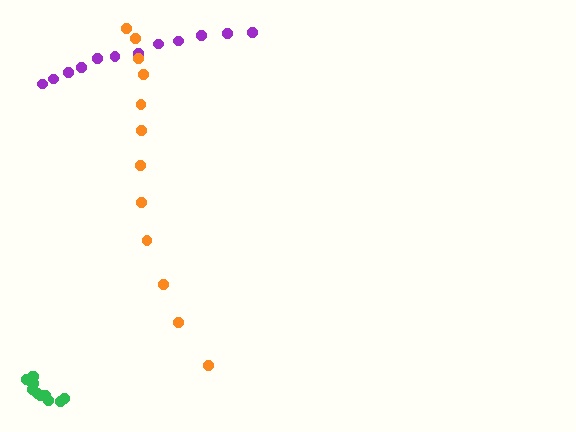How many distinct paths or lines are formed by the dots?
There are 3 distinct paths.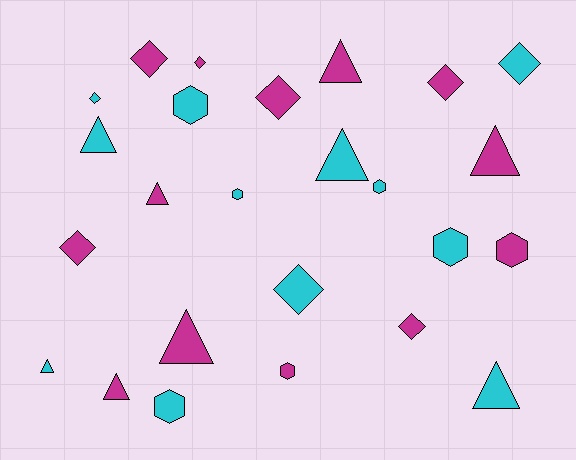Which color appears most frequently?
Magenta, with 13 objects.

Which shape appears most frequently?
Triangle, with 9 objects.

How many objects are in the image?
There are 25 objects.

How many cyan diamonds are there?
There are 3 cyan diamonds.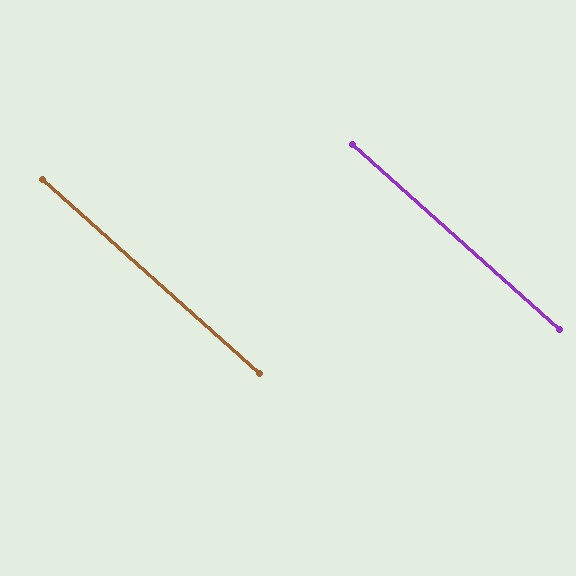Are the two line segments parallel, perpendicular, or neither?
Parallel — their directions differ by only 0.1°.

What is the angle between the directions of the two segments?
Approximately 0 degrees.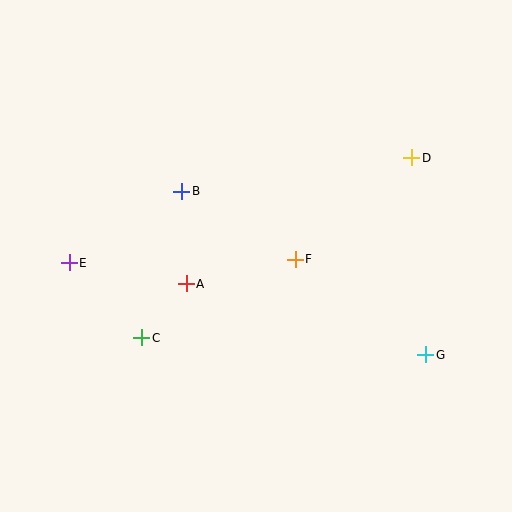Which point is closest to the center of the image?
Point F at (295, 259) is closest to the center.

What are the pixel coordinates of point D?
Point D is at (412, 158).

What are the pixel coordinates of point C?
Point C is at (142, 338).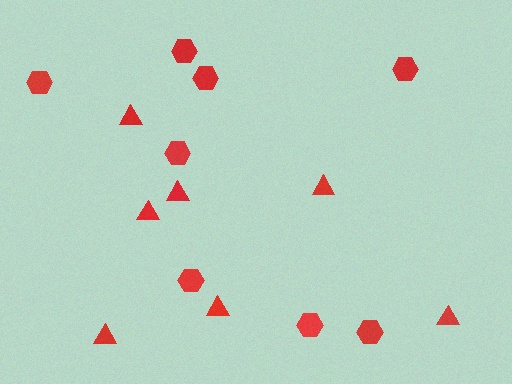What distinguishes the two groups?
There are 2 groups: one group of triangles (7) and one group of hexagons (8).